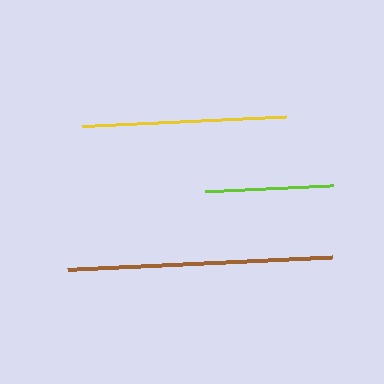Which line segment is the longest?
The brown line is the longest at approximately 265 pixels.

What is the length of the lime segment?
The lime segment is approximately 128 pixels long.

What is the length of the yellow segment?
The yellow segment is approximately 204 pixels long.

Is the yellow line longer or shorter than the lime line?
The yellow line is longer than the lime line.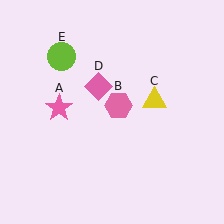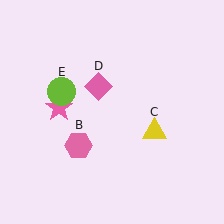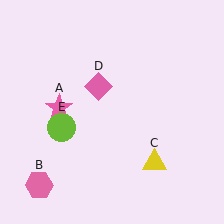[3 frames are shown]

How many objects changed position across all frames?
3 objects changed position: pink hexagon (object B), yellow triangle (object C), lime circle (object E).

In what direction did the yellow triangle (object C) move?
The yellow triangle (object C) moved down.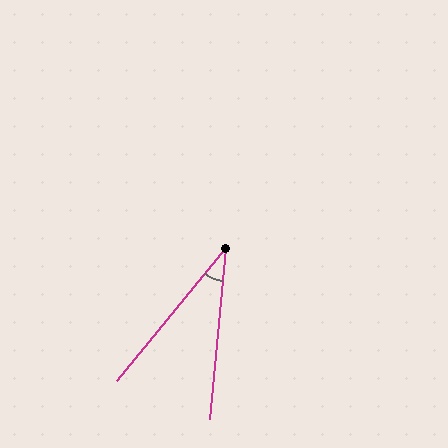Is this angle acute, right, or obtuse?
It is acute.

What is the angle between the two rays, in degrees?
Approximately 34 degrees.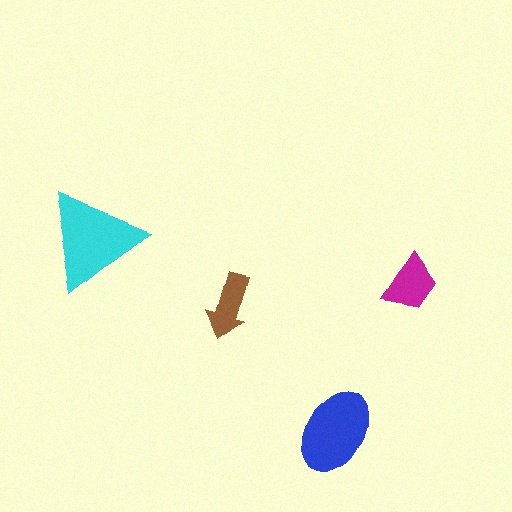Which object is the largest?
The cyan triangle.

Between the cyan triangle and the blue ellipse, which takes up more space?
The cyan triangle.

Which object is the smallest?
The brown arrow.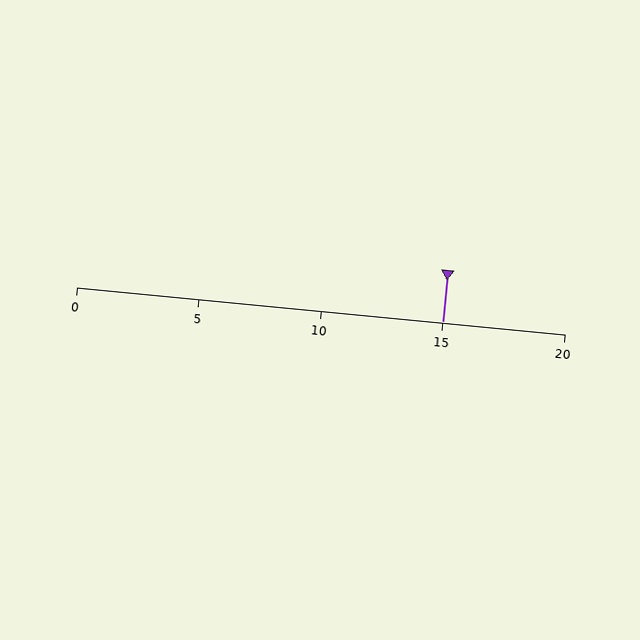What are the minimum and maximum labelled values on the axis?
The axis runs from 0 to 20.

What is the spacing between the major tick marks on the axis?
The major ticks are spaced 5 apart.